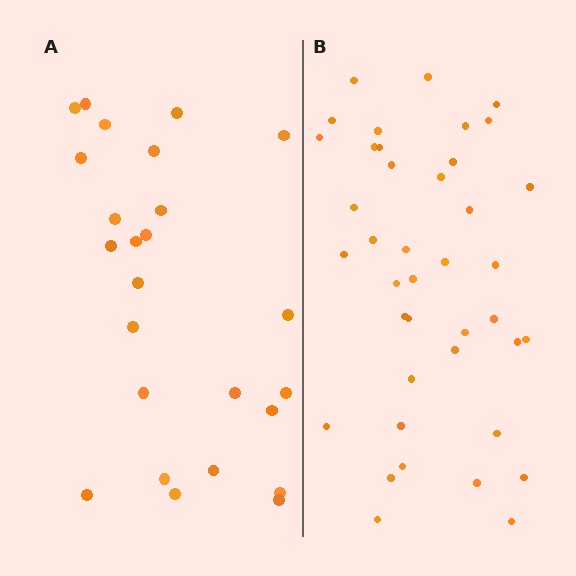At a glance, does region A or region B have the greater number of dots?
Region B (the right region) has more dots.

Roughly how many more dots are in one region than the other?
Region B has approximately 15 more dots than region A.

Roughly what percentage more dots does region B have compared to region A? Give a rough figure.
About 60% more.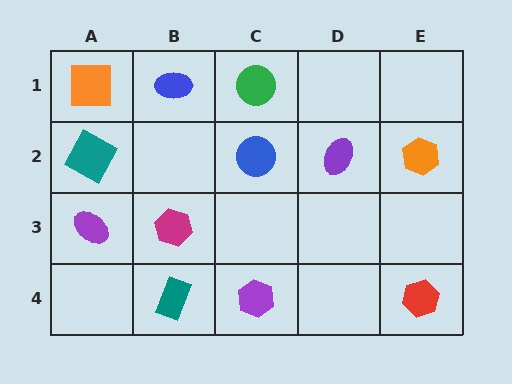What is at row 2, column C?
A blue circle.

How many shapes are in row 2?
4 shapes.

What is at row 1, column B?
A blue ellipse.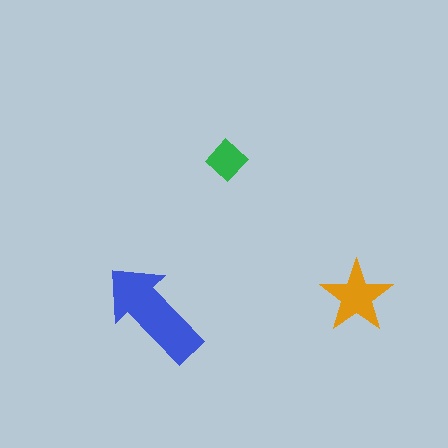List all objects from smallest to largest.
The green diamond, the orange star, the blue arrow.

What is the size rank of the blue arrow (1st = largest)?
1st.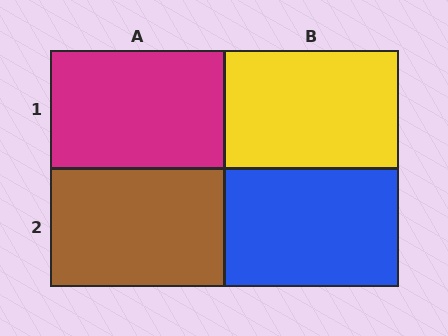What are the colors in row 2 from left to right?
Brown, blue.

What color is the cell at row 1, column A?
Magenta.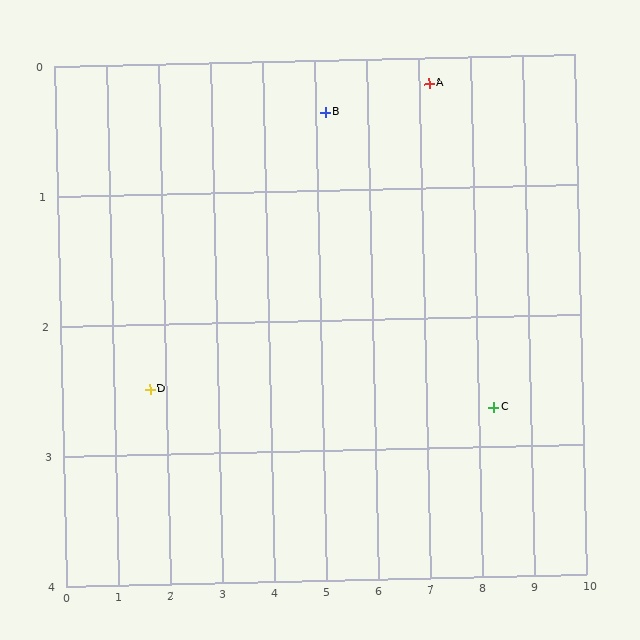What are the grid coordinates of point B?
Point B is at approximately (5.2, 0.4).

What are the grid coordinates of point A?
Point A is at approximately (7.2, 0.2).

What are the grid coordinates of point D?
Point D is at approximately (1.7, 2.5).